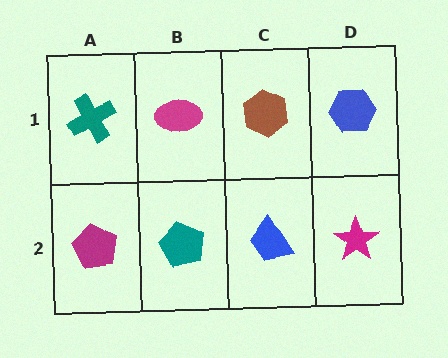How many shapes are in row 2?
4 shapes.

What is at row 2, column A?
A magenta pentagon.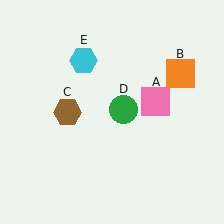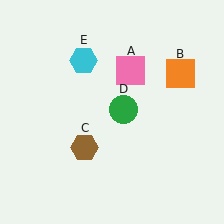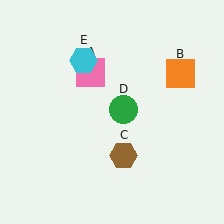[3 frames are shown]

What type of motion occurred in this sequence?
The pink square (object A), brown hexagon (object C) rotated counterclockwise around the center of the scene.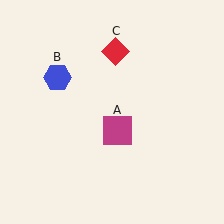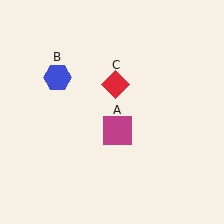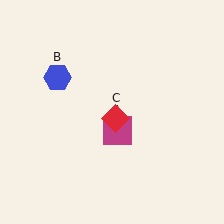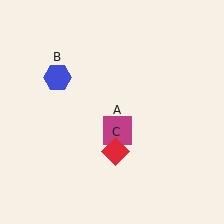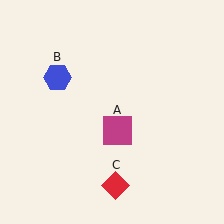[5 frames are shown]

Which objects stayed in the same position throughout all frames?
Magenta square (object A) and blue hexagon (object B) remained stationary.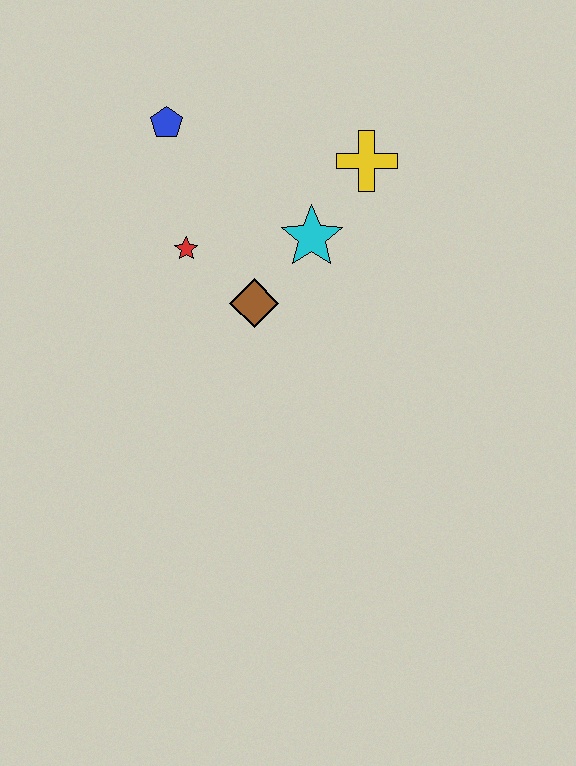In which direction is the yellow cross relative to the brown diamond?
The yellow cross is above the brown diamond.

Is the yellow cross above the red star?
Yes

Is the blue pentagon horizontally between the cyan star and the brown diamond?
No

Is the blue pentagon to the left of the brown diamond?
Yes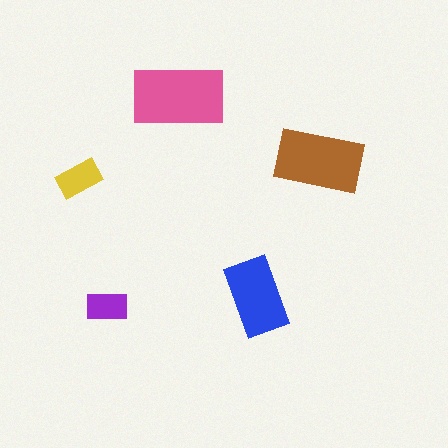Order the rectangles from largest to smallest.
the pink one, the brown one, the blue one, the yellow one, the purple one.